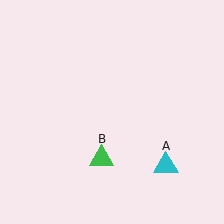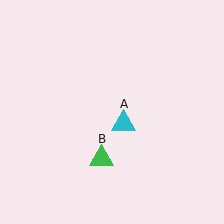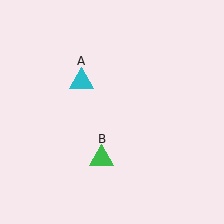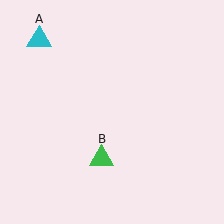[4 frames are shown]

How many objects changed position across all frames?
1 object changed position: cyan triangle (object A).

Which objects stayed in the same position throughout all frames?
Green triangle (object B) remained stationary.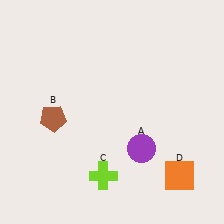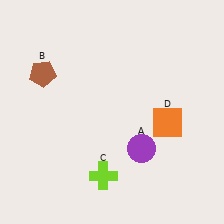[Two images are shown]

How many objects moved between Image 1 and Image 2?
2 objects moved between the two images.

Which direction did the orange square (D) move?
The orange square (D) moved up.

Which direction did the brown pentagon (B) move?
The brown pentagon (B) moved up.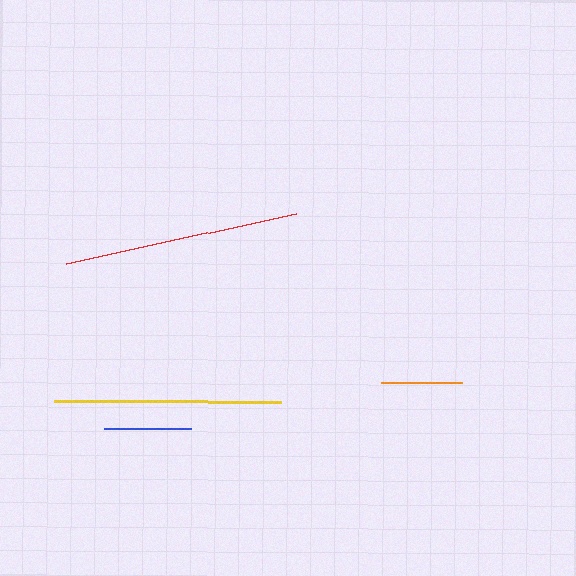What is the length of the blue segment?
The blue segment is approximately 87 pixels long.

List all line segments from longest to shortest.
From longest to shortest: red, yellow, blue, orange.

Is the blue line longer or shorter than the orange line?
The blue line is longer than the orange line.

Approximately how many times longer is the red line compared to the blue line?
The red line is approximately 2.7 times the length of the blue line.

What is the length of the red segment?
The red segment is approximately 235 pixels long.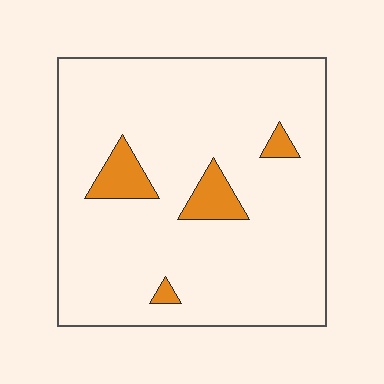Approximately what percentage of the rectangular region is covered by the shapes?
Approximately 10%.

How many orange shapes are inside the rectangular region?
4.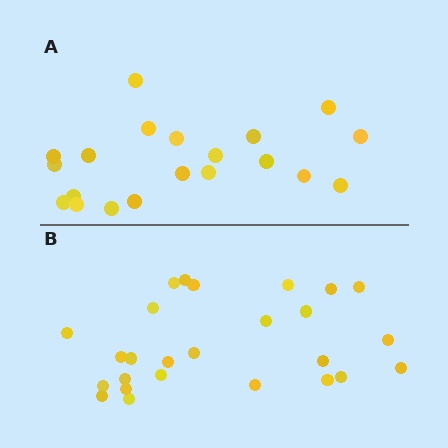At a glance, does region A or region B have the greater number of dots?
Region B (the bottom region) has more dots.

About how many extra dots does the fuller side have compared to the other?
Region B has about 6 more dots than region A.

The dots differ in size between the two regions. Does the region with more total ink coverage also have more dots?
No. Region A has more total ink coverage because its dots are larger, but region B actually contains more individual dots. Total area can be misleading — the number of items is what matters here.